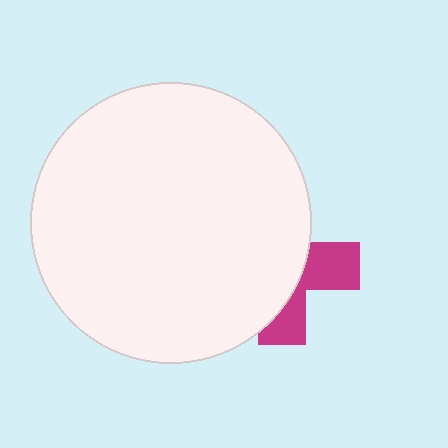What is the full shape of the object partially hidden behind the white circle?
The partially hidden object is a magenta cross.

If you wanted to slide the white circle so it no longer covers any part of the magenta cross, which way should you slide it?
Slide it left — that is the most direct way to separate the two shapes.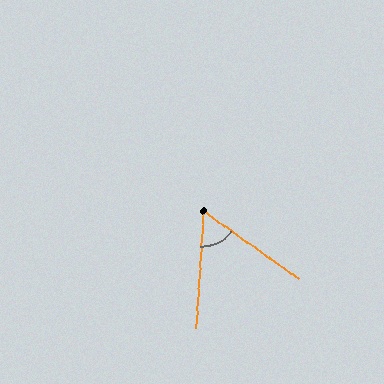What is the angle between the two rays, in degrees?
Approximately 58 degrees.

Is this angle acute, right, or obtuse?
It is acute.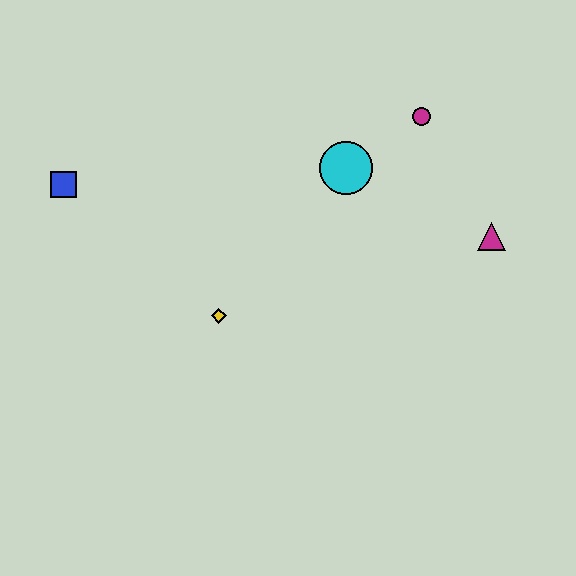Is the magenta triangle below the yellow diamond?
No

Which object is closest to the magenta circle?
The cyan circle is closest to the magenta circle.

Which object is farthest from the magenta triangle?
The blue square is farthest from the magenta triangle.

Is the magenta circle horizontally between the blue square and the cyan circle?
No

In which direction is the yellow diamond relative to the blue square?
The yellow diamond is to the right of the blue square.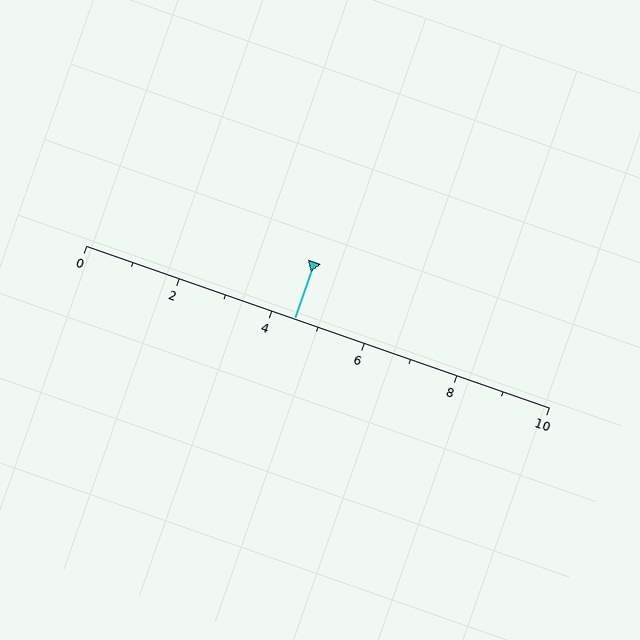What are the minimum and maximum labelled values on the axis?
The axis runs from 0 to 10.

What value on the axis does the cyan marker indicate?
The marker indicates approximately 4.5.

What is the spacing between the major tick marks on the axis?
The major ticks are spaced 2 apart.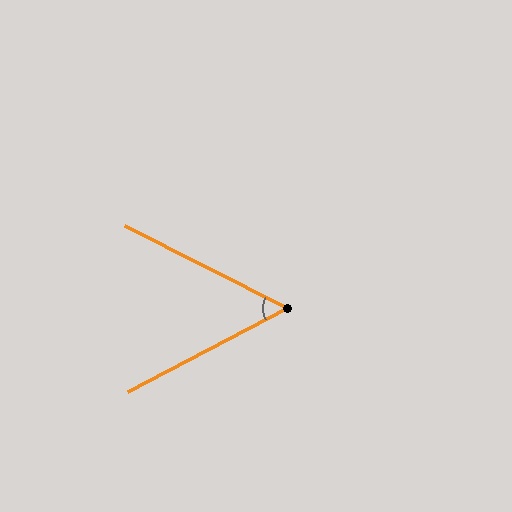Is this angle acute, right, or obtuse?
It is acute.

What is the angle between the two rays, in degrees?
Approximately 54 degrees.